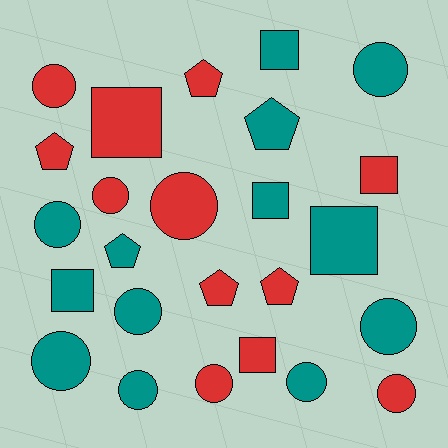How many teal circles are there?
There are 7 teal circles.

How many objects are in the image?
There are 25 objects.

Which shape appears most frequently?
Circle, with 12 objects.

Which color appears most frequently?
Teal, with 13 objects.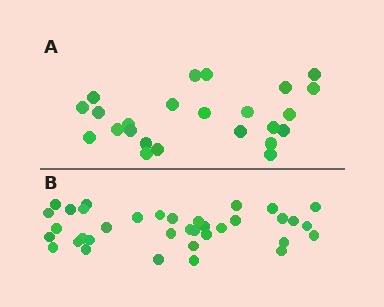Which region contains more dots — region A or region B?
Region B (the bottom region) has more dots.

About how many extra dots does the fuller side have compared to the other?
Region B has roughly 12 or so more dots than region A.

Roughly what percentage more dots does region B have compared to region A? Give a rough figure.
About 50% more.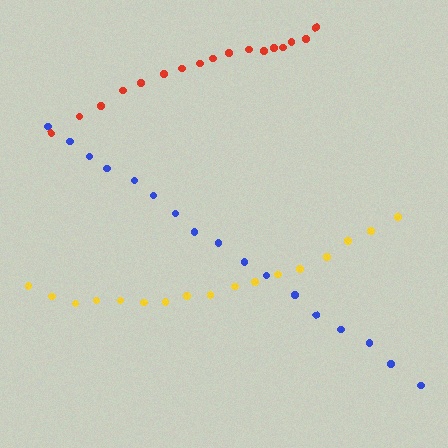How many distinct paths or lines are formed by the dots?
There are 3 distinct paths.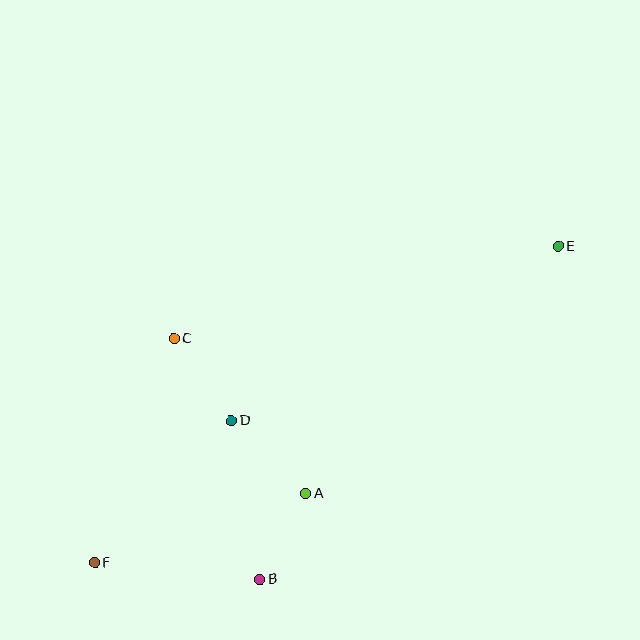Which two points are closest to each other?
Points A and B are closest to each other.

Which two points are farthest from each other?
Points E and F are farthest from each other.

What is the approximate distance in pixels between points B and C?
The distance between B and C is approximately 255 pixels.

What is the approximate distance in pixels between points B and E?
The distance between B and E is approximately 447 pixels.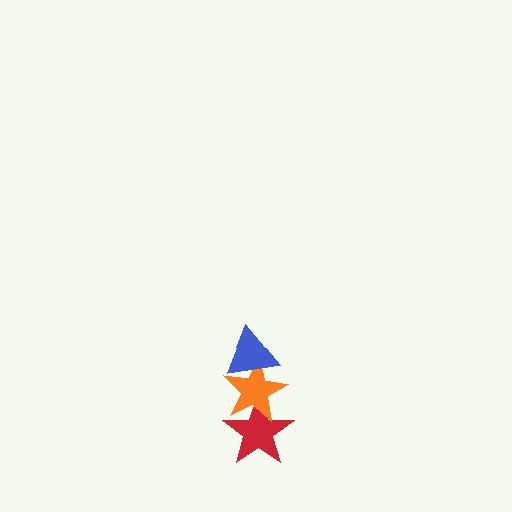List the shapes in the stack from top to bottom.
From top to bottom: the blue triangle, the orange star, the red star.